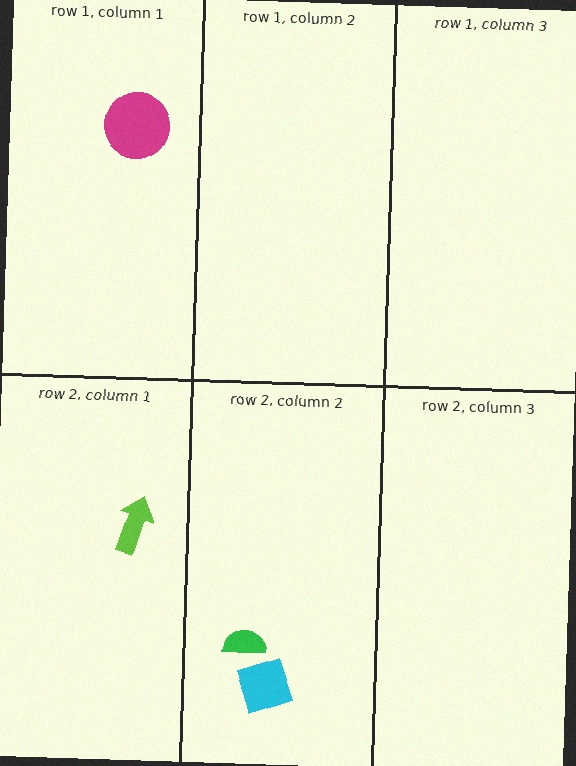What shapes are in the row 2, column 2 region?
The cyan diamond, the green semicircle.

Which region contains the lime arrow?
The row 2, column 1 region.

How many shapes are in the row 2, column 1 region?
1.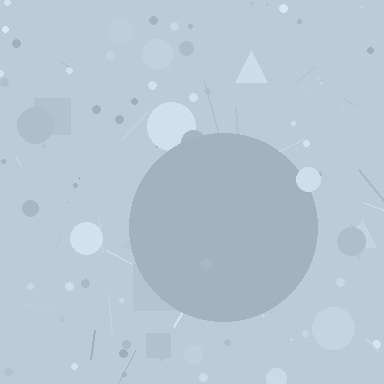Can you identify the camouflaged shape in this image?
The camouflaged shape is a circle.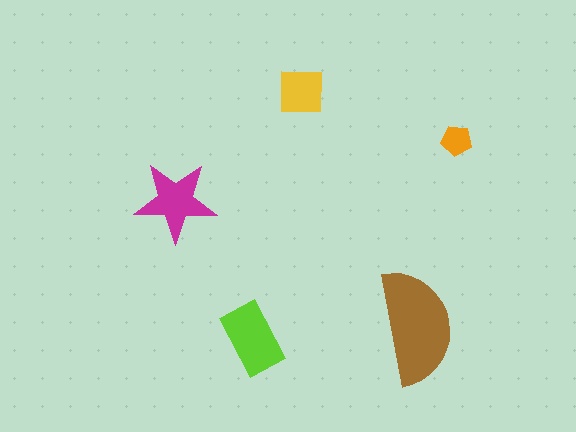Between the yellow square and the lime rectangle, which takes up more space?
The lime rectangle.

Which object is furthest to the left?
The magenta star is leftmost.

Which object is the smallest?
The orange pentagon.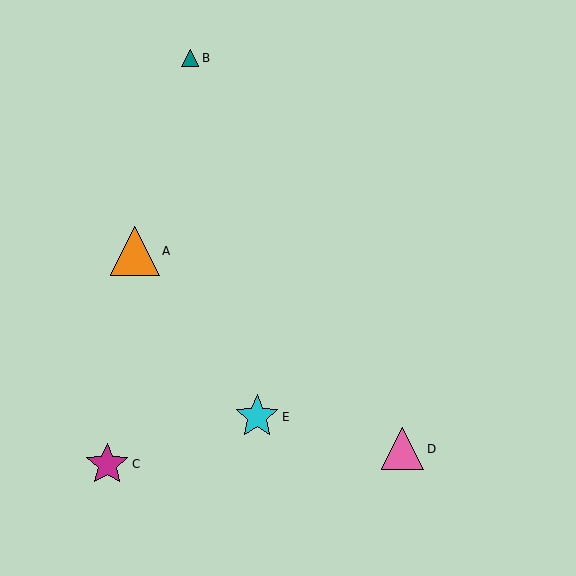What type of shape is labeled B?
Shape B is a teal triangle.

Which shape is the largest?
The orange triangle (labeled A) is the largest.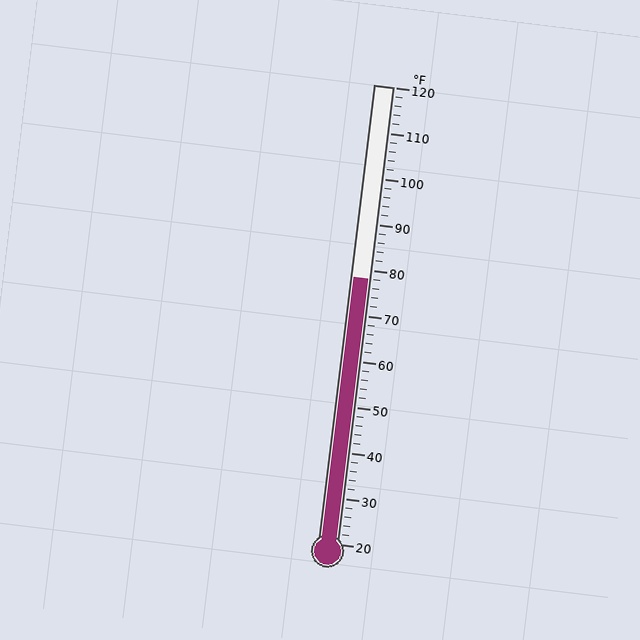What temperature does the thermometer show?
The thermometer shows approximately 78°F.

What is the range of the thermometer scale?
The thermometer scale ranges from 20°F to 120°F.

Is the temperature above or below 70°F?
The temperature is above 70°F.